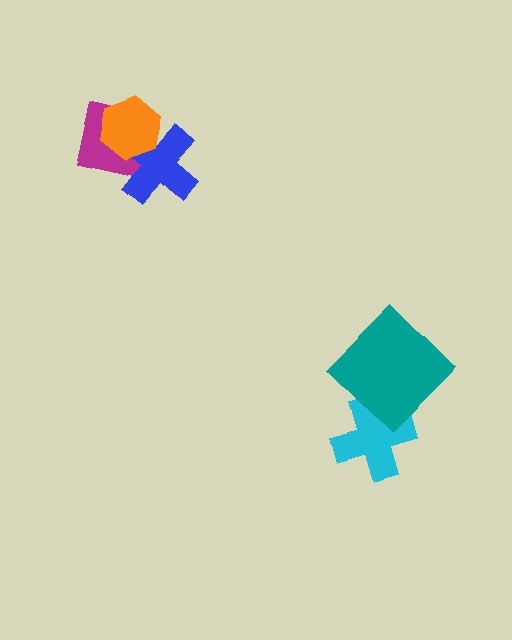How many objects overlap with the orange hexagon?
2 objects overlap with the orange hexagon.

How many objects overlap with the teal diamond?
1 object overlaps with the teal diamond.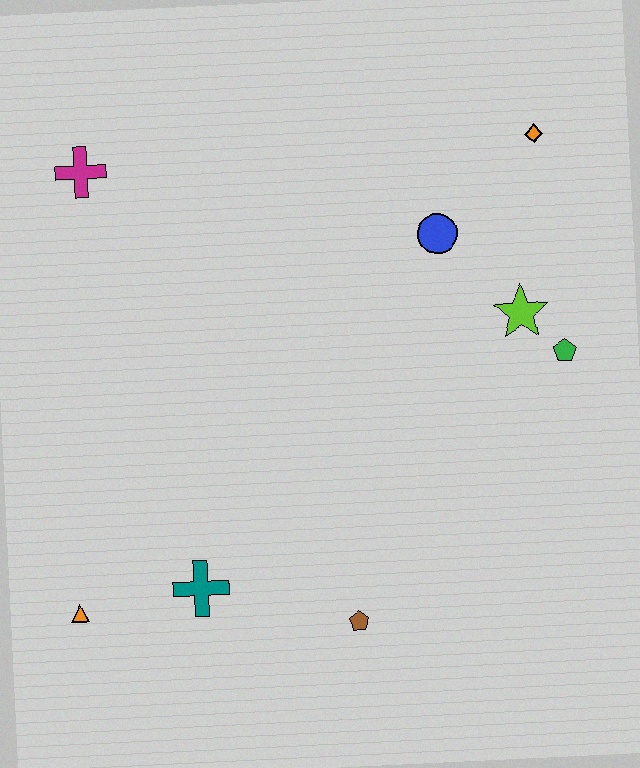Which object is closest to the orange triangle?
The teal cross is closest to the orange triangle.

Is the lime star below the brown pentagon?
No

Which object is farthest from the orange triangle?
The orange diamond is farthest from the orange triangle.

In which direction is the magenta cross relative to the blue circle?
The magenta cross is to the left of the blue circle.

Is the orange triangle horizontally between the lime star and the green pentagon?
No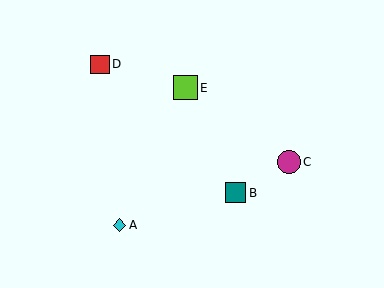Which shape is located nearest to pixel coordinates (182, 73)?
The lime square (labeled E) at (185, 88) is nearest to that location.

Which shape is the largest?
The lime square (labeled E) is the largest.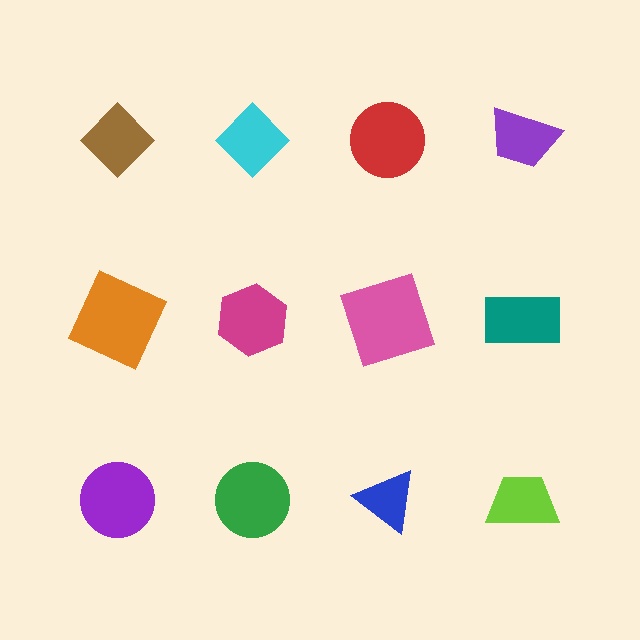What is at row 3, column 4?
A lime trapezoid.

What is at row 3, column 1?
A purple circle.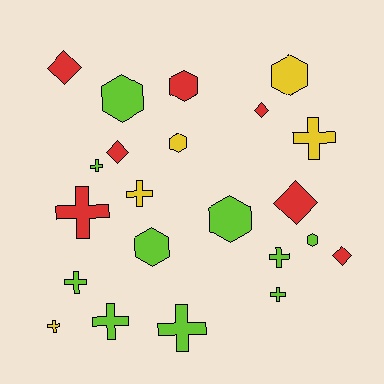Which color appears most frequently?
Lime, with 10 objects.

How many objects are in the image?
There are 22 objects.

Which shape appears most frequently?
Cross, with 10 objects.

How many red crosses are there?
There is 1 red cross.